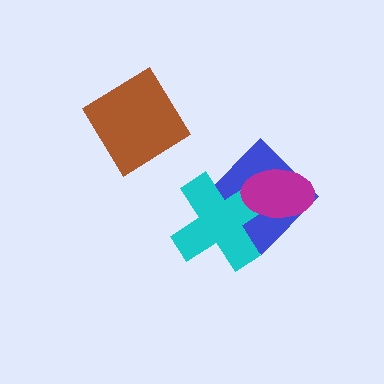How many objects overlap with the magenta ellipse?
2 objects overlap with the magenta ellipse.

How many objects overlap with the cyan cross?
2 objects overlap with the cyan cross.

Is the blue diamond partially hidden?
Yes, it is partially covered by another shape.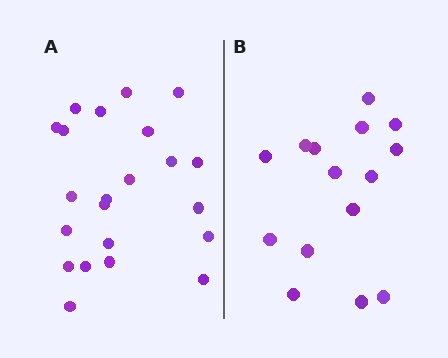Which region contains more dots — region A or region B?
Region A (the left region) has more dots.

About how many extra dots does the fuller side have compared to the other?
Region A has roughly 8 or so more dots than region B.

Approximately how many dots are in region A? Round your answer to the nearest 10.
About 20 dots. (The exact count is 22, which rounds to 20.)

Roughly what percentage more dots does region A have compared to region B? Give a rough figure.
About 45% more.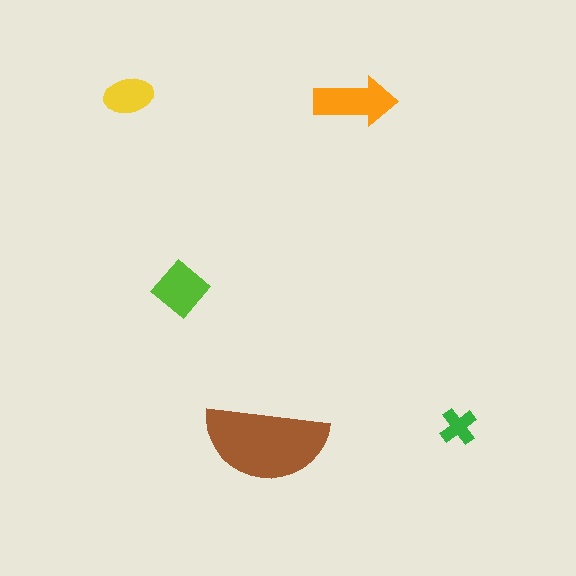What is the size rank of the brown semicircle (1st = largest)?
1st.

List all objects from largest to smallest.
The brown semicircle, the orange arrow, the lime diamond, the yellow ellipse, the green cross.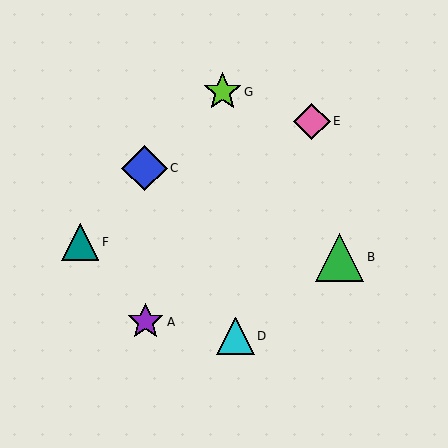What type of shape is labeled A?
Shape A is a purple star.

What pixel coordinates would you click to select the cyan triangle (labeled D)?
Click at (235, 336) to select the cyan triangle D.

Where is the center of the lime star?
The center of the lime star is at (222, 92).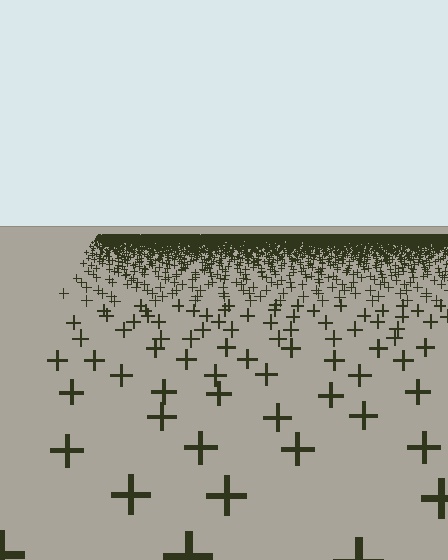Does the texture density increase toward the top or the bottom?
Density increases toward the top.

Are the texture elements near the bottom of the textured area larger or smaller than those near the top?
Larger. Near the bottom, elements are closer to the viewer and appear at a bigger on-screen size.